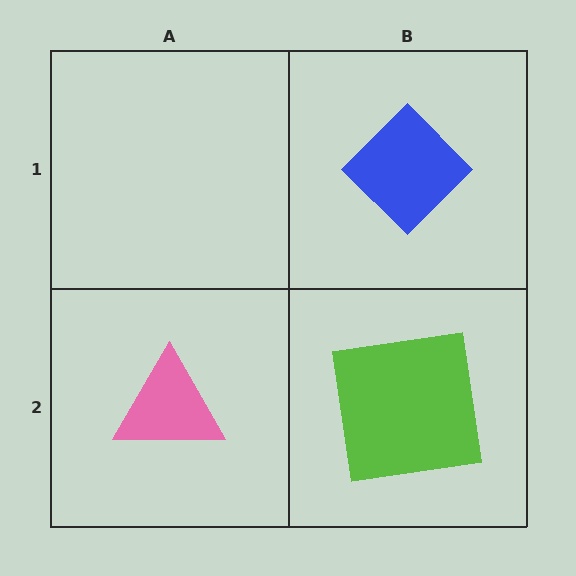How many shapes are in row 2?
2 shapes.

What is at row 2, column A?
A pink triangle.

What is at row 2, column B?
A lime square.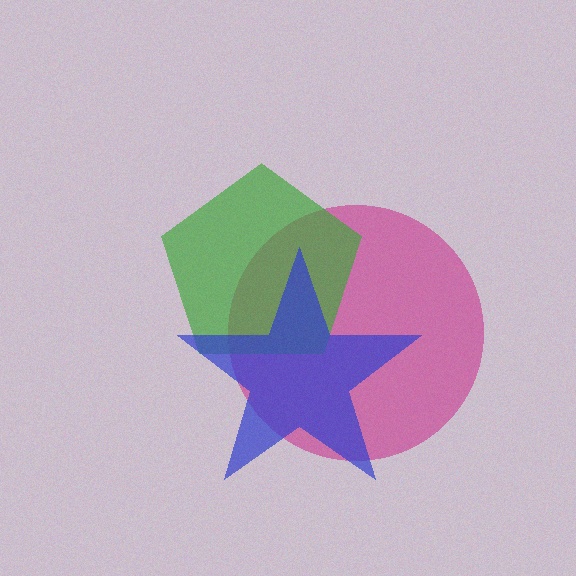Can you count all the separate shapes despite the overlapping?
Yes, there are 3 separate shapes.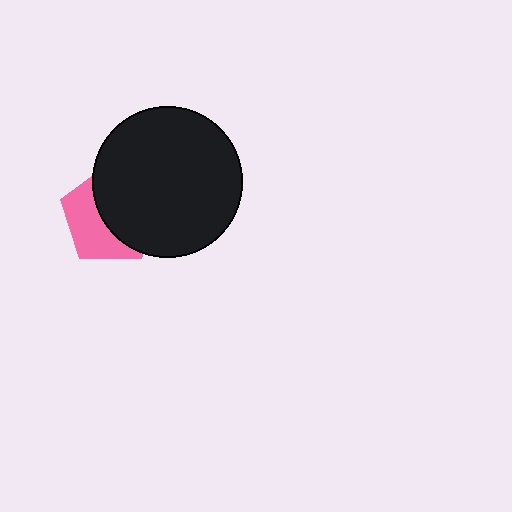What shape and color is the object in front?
The object in front is a black circle.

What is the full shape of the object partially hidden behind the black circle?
The partially hidden object is a pink pentagon.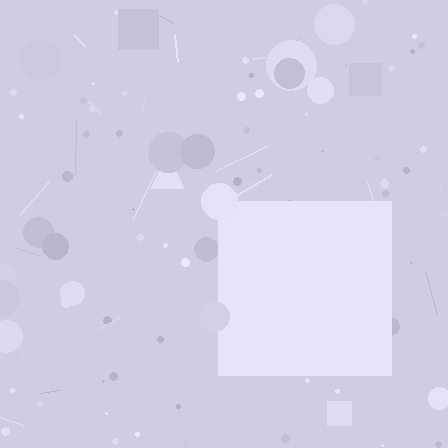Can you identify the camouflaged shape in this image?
The camouflaged shape is a square.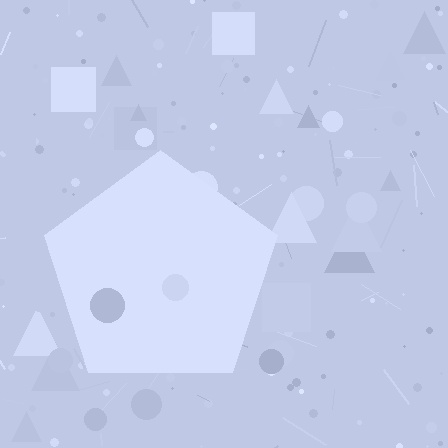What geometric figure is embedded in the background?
A pentagon is embedded in the background.